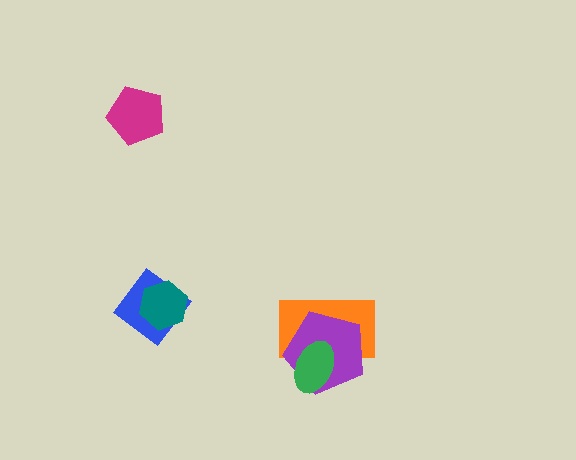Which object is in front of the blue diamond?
The teal hexagon is in front of the blue diamond.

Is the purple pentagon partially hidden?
Yes, it is partially covered by another shape.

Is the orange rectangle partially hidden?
Yes, it is partially covered by another shape.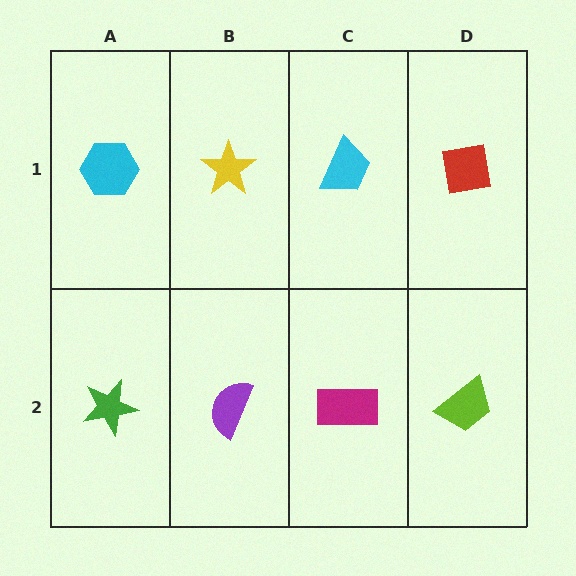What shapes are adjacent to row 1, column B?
A purple semicircle (row 2, column B), a cyan hexagon (row 1, column A), a cyan trapezoid (row 1, column C).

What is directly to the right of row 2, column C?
A lime trapezoid.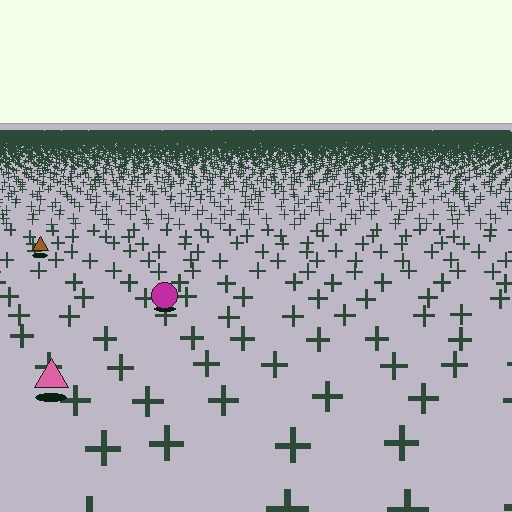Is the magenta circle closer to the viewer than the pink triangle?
No. The pink triangle is closer — you can tell from the texture gradient: the ground texture is coarser near it.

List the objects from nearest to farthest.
From nearest to farthest: the pink triangle, the magenta circle, the brown triangle.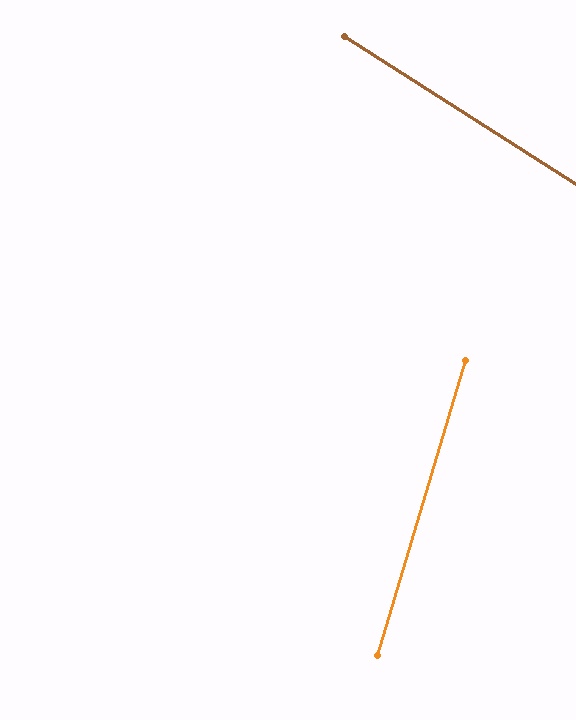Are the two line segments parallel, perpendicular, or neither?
Neither parallel nor perpendicular — they differ by about 74°.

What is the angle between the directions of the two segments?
Approximately 74 degrees.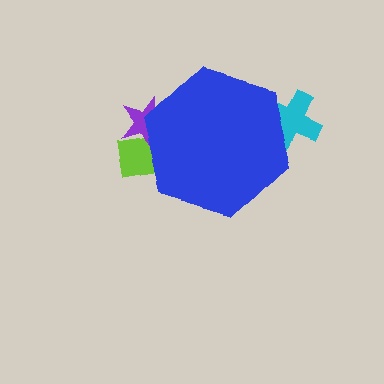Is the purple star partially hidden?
Yes, the purple star is partially hidden behind the blue hexagon.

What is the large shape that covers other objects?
A blue hexagon.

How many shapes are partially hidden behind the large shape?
3 shapes are partially hidden.